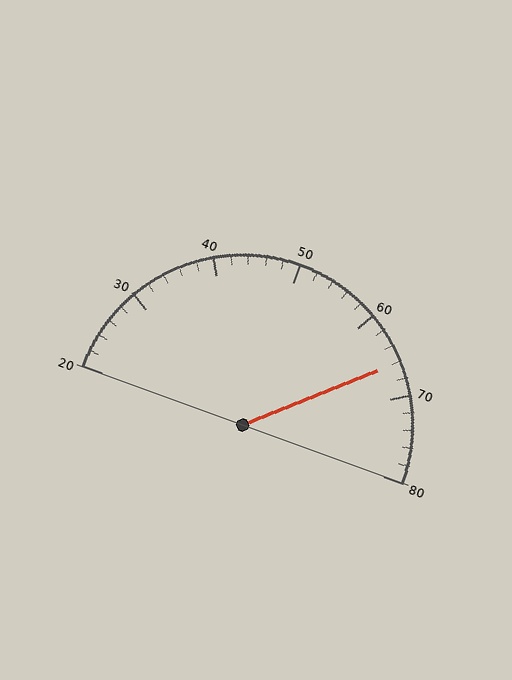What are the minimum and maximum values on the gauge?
The gauge ranges from 20 to 80.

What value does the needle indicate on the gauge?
The needle indicates approximately 66.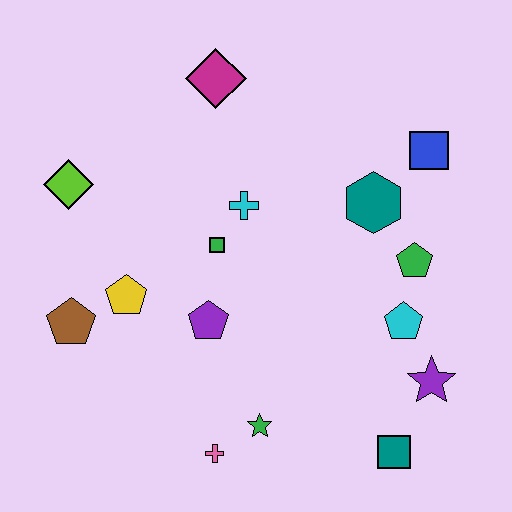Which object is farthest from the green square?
The teal square is farthest from the green square.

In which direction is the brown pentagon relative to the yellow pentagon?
The brown pentagon is to the left of the yellow pentagon.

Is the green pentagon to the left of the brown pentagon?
No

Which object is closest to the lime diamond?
The yellow pentagon is closest to the lime diamond.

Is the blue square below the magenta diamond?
Yes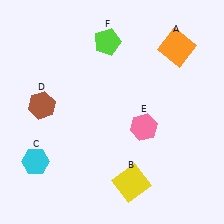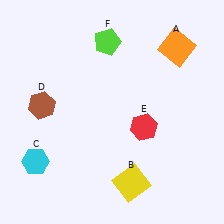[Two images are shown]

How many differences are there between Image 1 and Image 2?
There is 1 difference between the two images.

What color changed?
The hexagon (E) changed from pink in Image 1 to red in Image 2.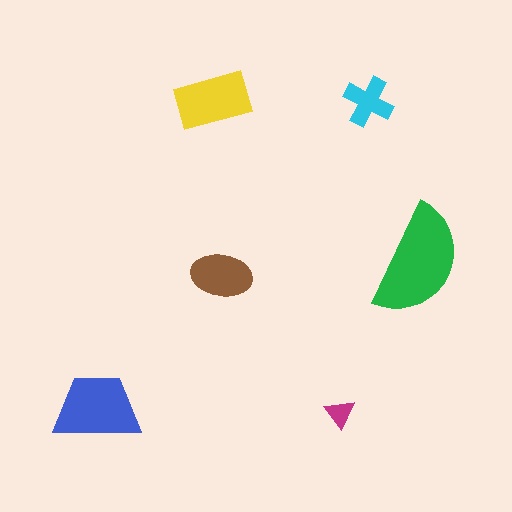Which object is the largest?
The green semicircle.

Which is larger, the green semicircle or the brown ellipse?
The green semicircle.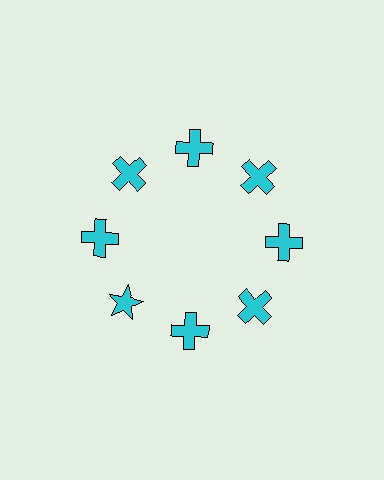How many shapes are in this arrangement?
There are 8 shapes arranged in a ring pattern.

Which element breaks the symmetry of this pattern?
The cyan star at roughly the 8 o'clock position breaks the symmetry. All other shapes are cyan crosses.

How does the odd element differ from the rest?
It has a different shape: star instead of cross.